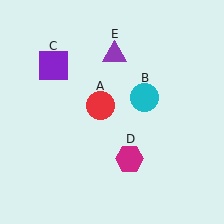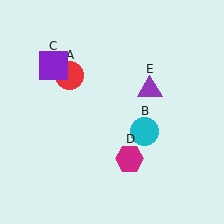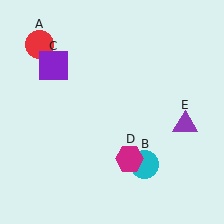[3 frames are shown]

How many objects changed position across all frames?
3 objects changed position: red circle (object A), cyan circle (object B), purple triangle (object E).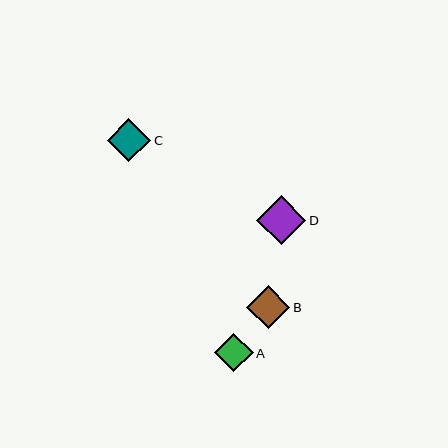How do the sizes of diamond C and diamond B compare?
Diamond C and diamond B are approximately the same size.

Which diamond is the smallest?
Diamond A is the smallest with a size of approximately 39 pixels.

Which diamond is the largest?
Diamond D is the largest with a size of approximately 49 pixels.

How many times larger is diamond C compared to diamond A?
Diamond C is approximately 1.1 times the size of diamond A.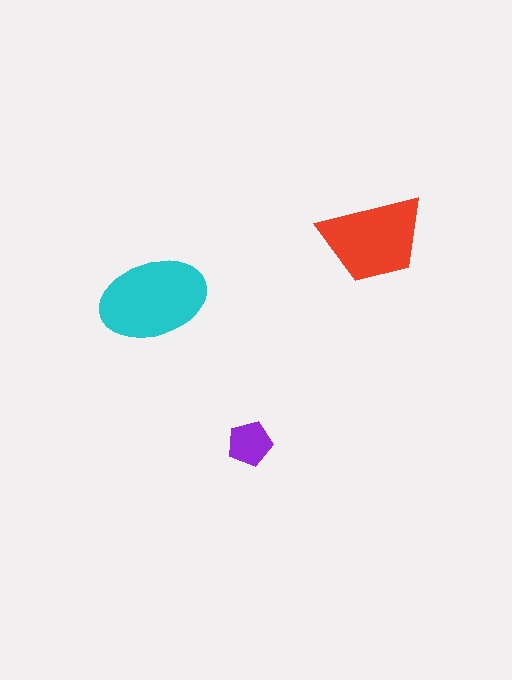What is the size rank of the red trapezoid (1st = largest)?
2nd.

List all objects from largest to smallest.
The cyan ellipse, the red trapezoid, the purple pentagon.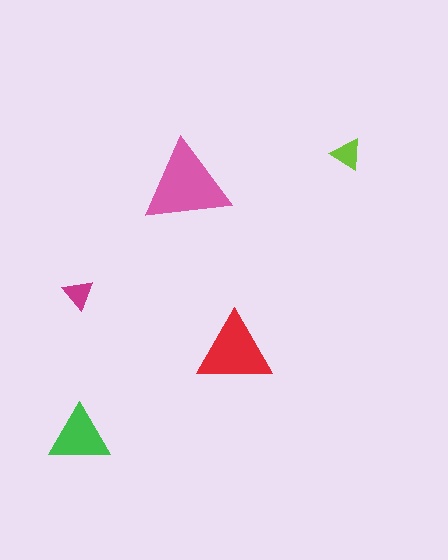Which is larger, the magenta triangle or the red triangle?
The red one.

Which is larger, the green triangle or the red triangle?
The red one.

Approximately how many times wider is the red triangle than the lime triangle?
About 2.5 times wider.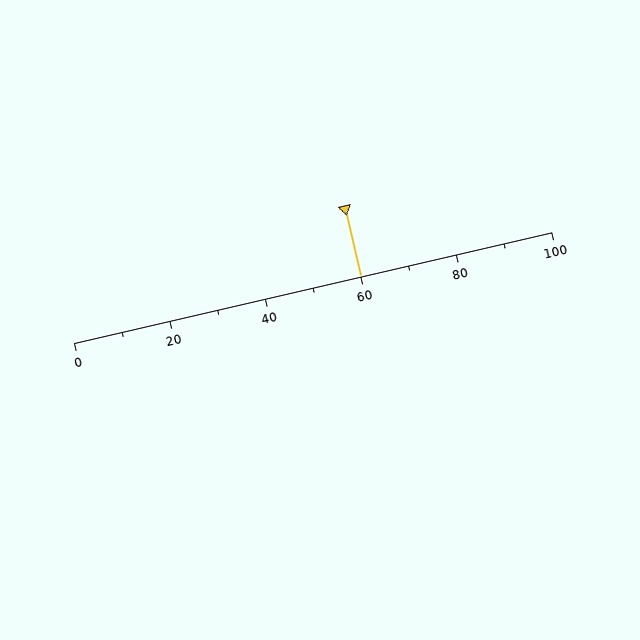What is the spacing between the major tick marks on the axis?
The major ticks are spaced 20 apart.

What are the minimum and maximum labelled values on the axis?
The axis runs from 0 to 100.